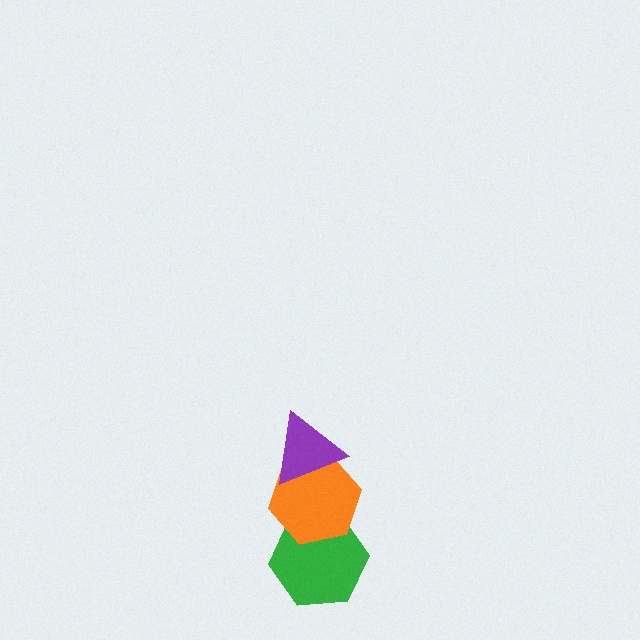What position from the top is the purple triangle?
The purple triangle is 1st from the top.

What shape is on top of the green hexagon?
The orange hexagon is on top of the green hexagon.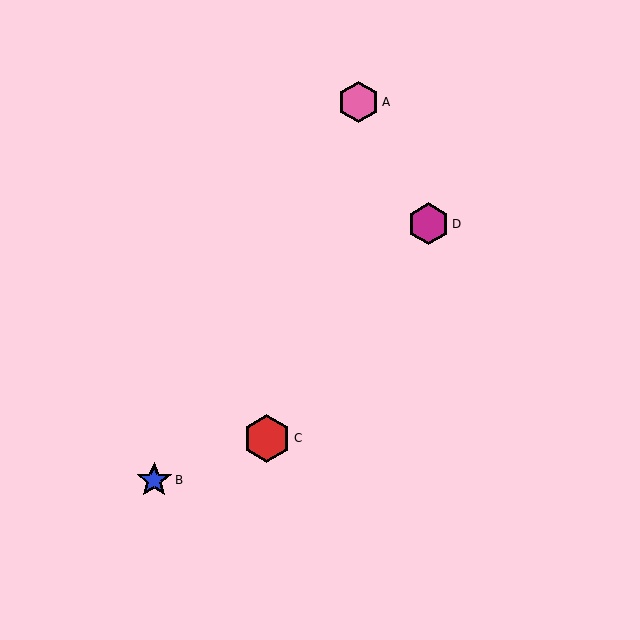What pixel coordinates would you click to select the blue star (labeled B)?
Click at (154, 480) to select the blue star B.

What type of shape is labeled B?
Shape B is a blue star.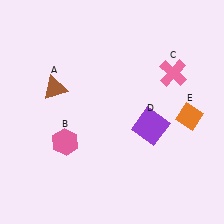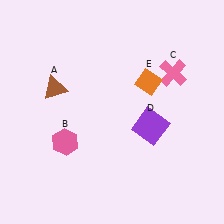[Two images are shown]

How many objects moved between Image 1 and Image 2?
1 object moved between the two images.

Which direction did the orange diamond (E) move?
The orange diamond (E) moved left.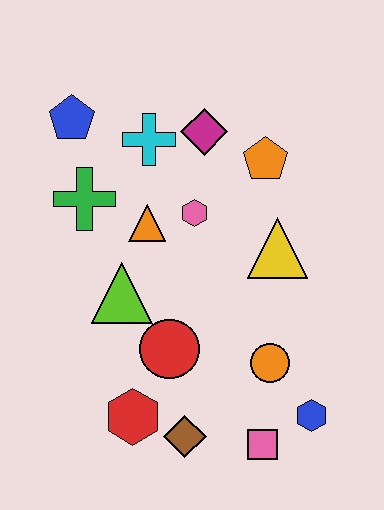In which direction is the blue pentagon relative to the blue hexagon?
The blue pentagon is above the blue hexagon.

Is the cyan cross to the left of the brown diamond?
Yes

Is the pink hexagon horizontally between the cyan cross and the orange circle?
Yes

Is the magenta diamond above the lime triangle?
Yes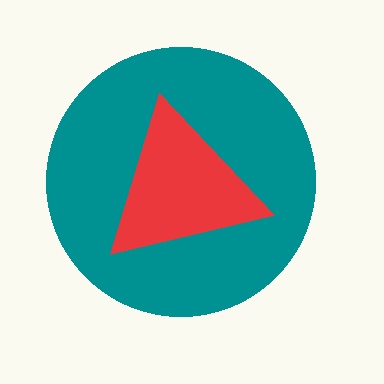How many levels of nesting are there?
2.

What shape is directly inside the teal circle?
The red triangle.